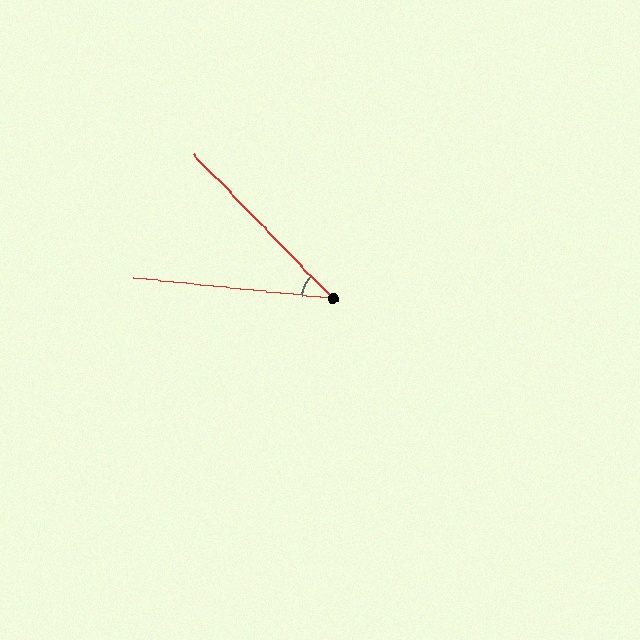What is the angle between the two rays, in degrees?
Approximately 40 degrees.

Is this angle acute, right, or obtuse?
It is acute.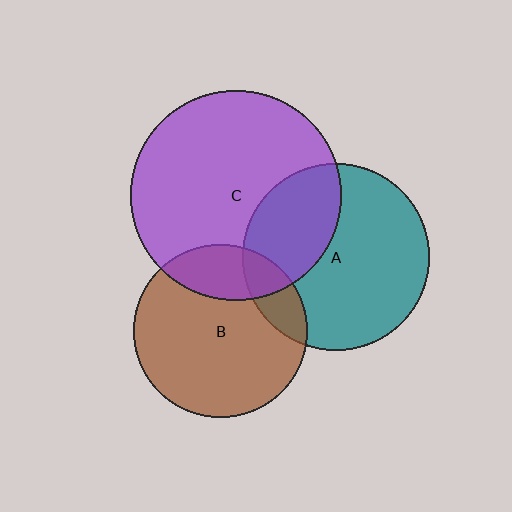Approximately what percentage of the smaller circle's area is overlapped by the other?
Approximately 15%.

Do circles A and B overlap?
Yes.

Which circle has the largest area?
Circle C (purple).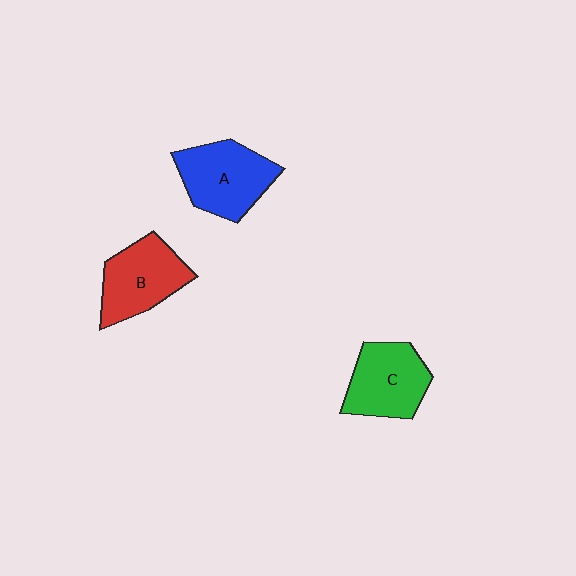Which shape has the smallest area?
Shape C (green).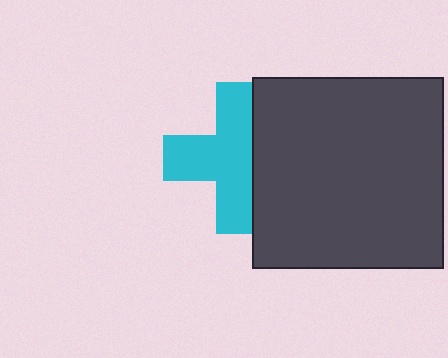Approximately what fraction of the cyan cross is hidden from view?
Roughly 34% of the cyan cross is hidden behind the dark gray square.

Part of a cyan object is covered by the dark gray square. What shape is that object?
It is a cross.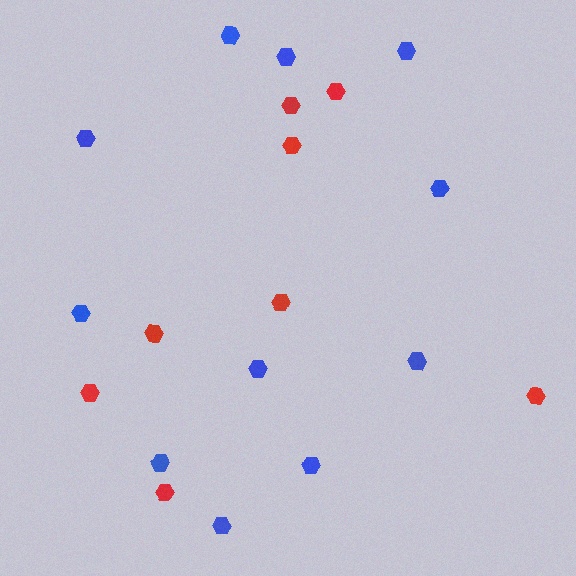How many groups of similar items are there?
There are 2 groups: one group of red hexagons (8) and one group of blue hexagons (11).